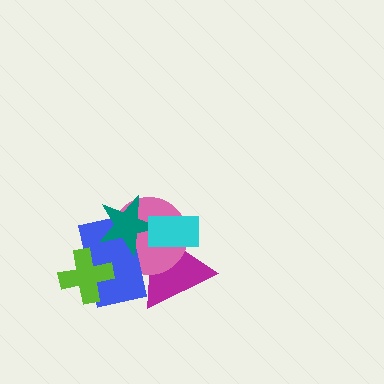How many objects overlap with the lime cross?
1 object overlaps with the lime cross.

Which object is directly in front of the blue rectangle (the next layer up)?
The lime cross is directly in front of the blue rectangle.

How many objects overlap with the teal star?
4 objects overlap with the teal star.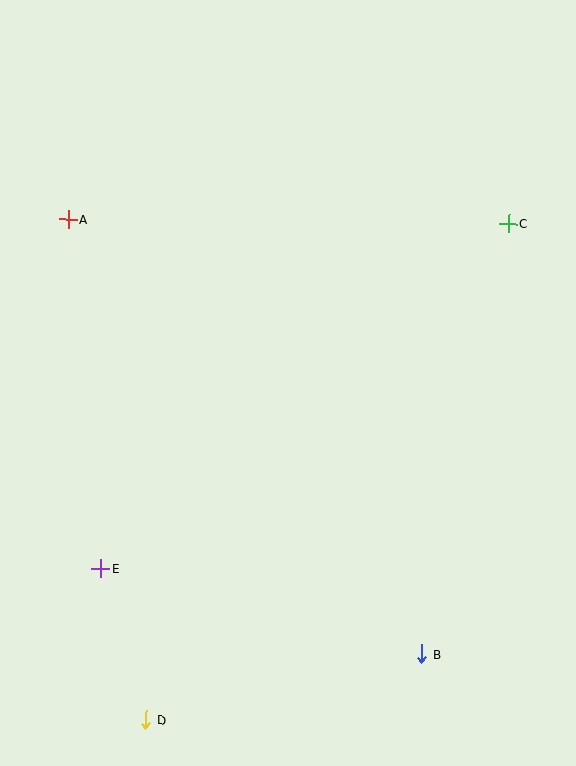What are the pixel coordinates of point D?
Point D is at (146, 720).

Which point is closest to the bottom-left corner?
Point D is closest to the bottom-left corner.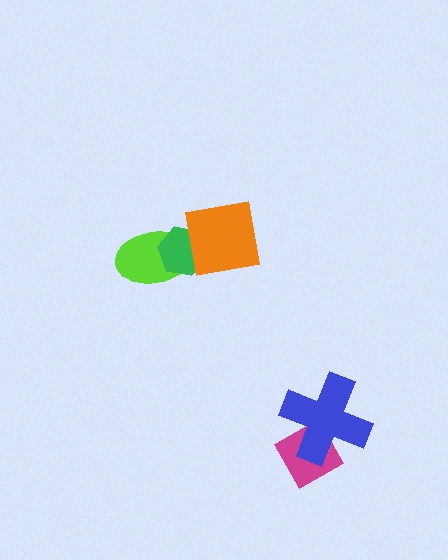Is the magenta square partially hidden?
Yes, it is partially covered by another shape.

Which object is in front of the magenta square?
The blue cross is in front of the magenta square.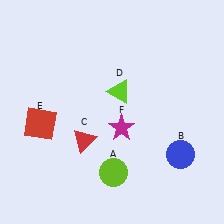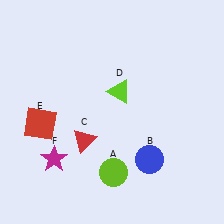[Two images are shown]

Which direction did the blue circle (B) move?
The blue circle (B) moved left.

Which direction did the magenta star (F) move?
The magenta star (F) moved left.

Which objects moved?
The objects that moved are: the blue circle (B), the magenta star (F).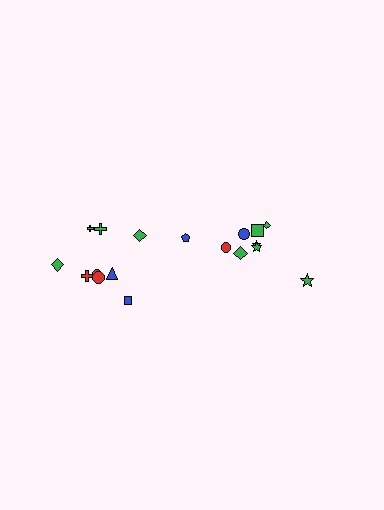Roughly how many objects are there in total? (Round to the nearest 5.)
Roughly 20 objects in total.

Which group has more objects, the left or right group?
The left group.